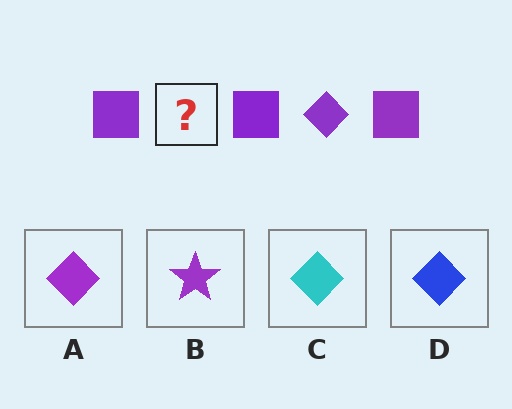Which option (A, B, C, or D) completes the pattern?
A.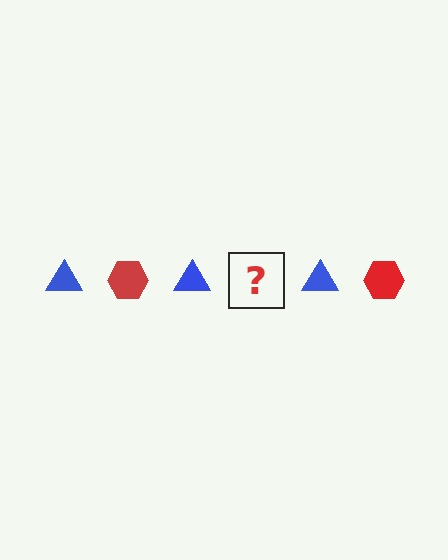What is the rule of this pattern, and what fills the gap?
The rule is that the pattern alternates between blue triangle and red hexagon. The gap should be filled with a red hexagon.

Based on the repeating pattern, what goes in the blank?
The blank should be a red hexagon.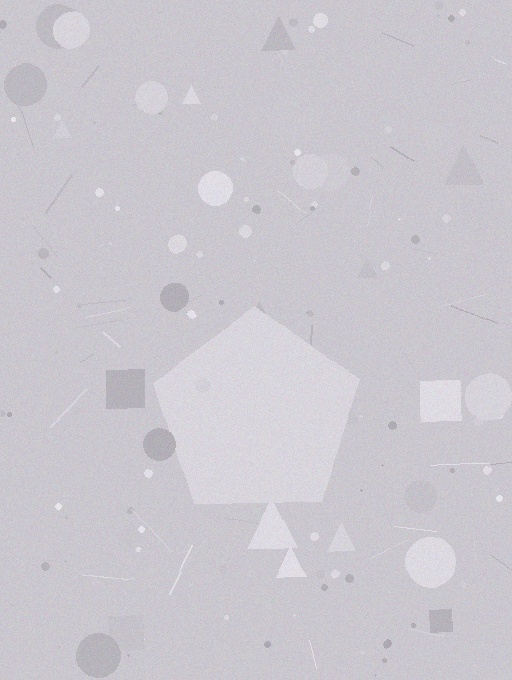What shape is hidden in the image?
A pentagon is hidden in the image.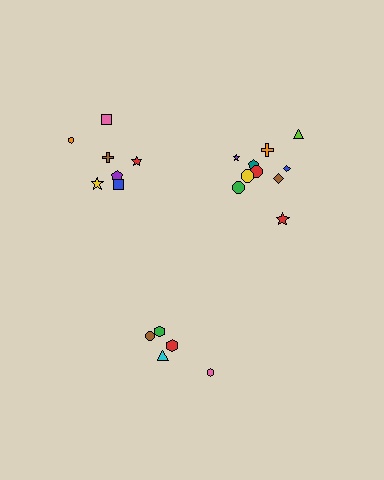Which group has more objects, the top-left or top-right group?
The top-right group.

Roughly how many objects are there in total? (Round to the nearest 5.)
Roughly 20 objects in total.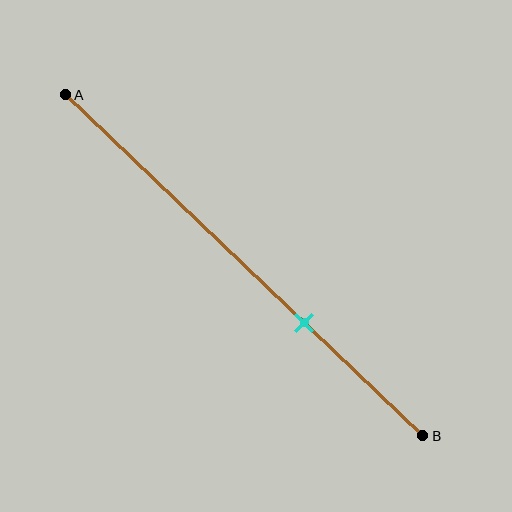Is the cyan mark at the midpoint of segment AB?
No, the mark is at about 65% from A, not at the 50% midpoint.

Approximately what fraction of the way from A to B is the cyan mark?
The cyan mark is approximately 65% of the way from A to B.